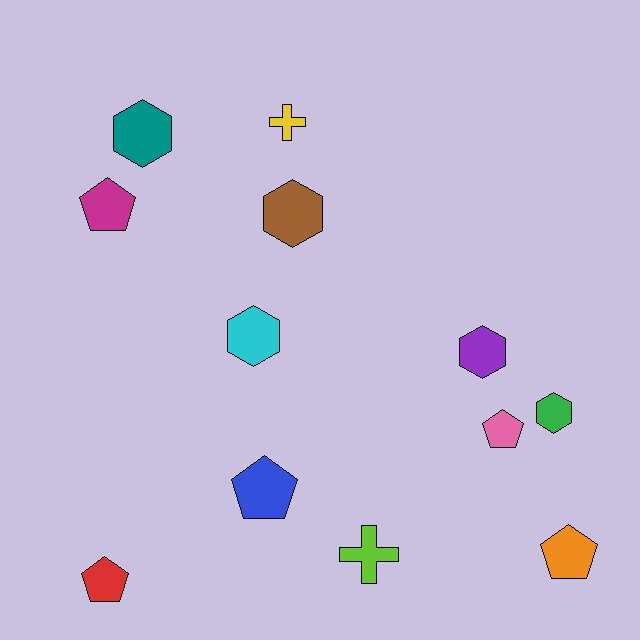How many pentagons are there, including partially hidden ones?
There are 5 pentagons.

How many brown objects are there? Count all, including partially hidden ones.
There is 1 brown object.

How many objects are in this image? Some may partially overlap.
There are 12 objects.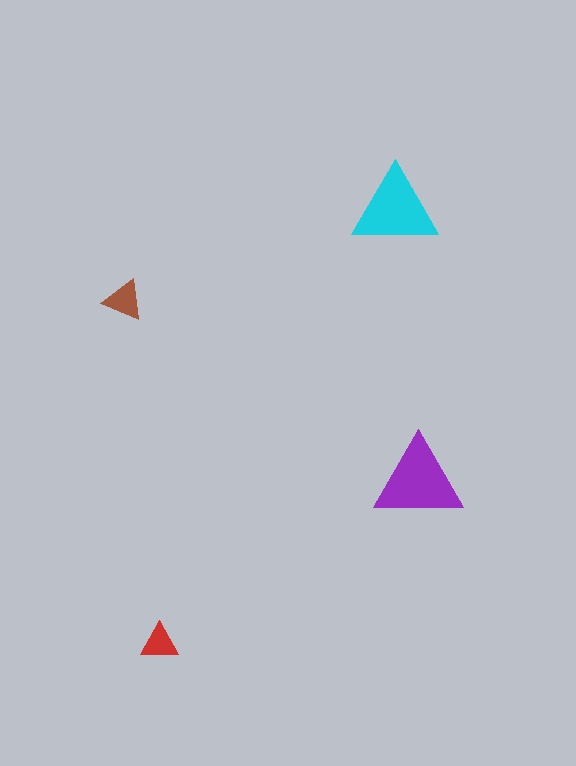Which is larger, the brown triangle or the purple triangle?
The purple one.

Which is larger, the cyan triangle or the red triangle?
The cyan one.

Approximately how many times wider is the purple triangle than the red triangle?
About 2.5 times wider.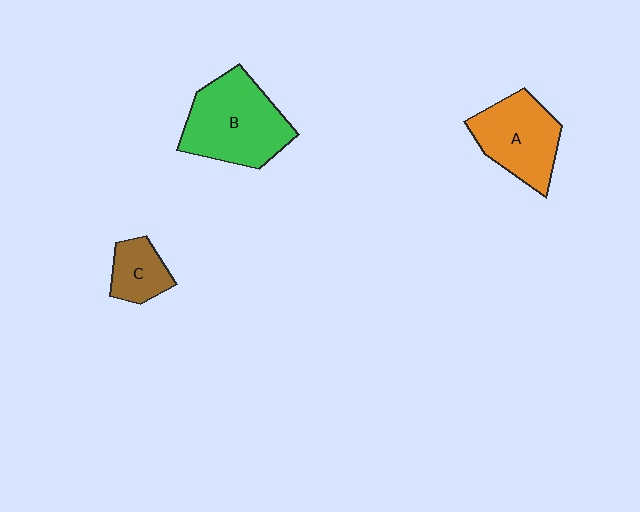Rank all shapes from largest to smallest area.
From largest to smallest: B (green), A (orange), C (brown).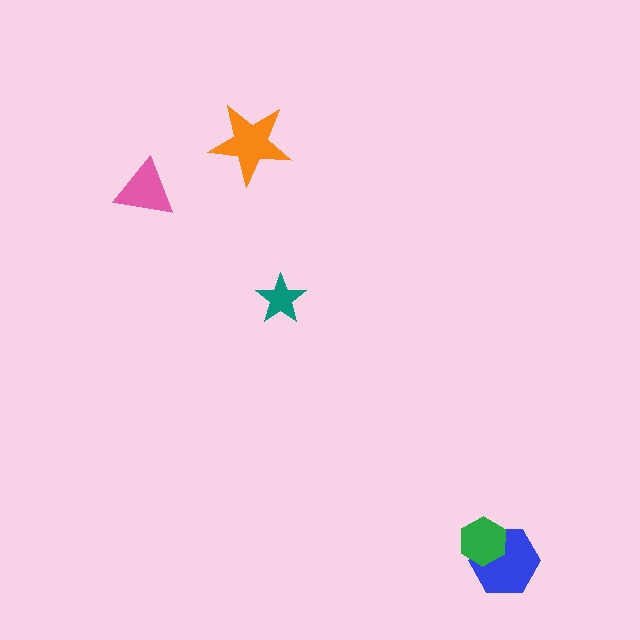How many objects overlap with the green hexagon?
1 object overlaps with the green hexagon.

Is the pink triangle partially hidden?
No, no other shape covers it.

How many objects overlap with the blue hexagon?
1 object overlaps with the blue hexagon.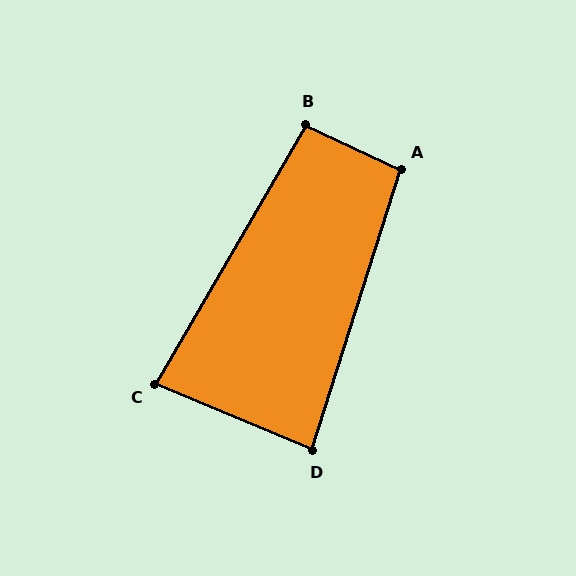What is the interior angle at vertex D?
Approximately 85 degrees (acute).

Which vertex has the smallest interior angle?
C, at approximately 83 degrees.